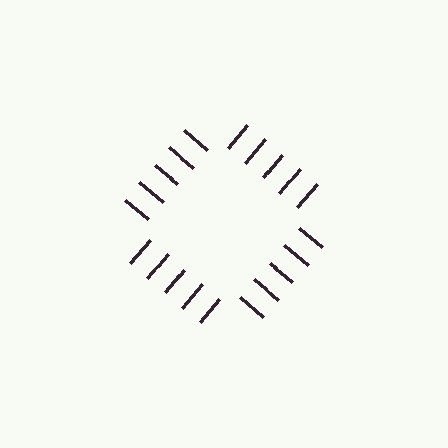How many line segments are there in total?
20 — 5 along each of the 4 edges.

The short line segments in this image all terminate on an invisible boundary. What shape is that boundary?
An illusory square — the line segments terminate on its edges but no continuous stroke is drawn.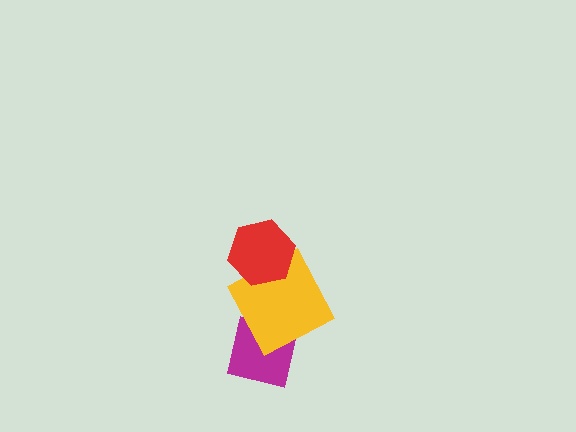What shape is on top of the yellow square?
The red hexagon is on top of the yellow square.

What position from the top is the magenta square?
The magenta square is 3rd from the top.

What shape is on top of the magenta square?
The yellow square is on top of the magenta square.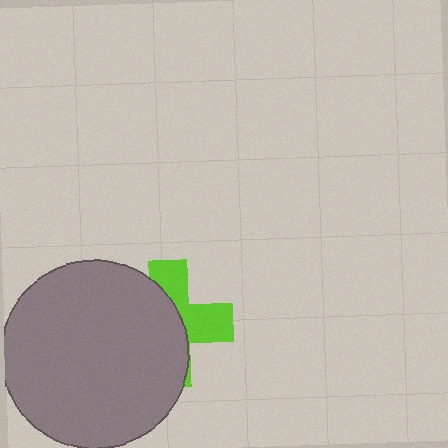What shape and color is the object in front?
The object in front is a gray circle.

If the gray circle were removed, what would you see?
You would see the complete lime cross.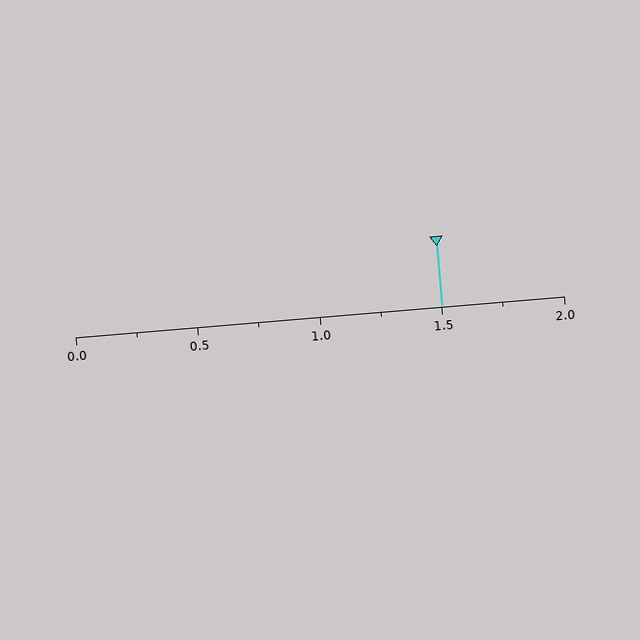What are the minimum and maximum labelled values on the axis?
The axis runs from 0.0 to 2.0.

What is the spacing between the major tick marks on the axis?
The major ticks are spaced 0.5 apart.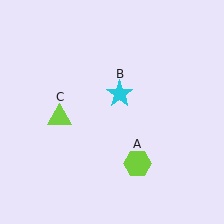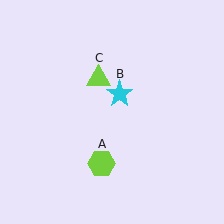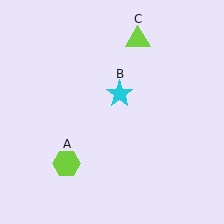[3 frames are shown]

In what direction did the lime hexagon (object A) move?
The lime hexagon (object A) moved left.